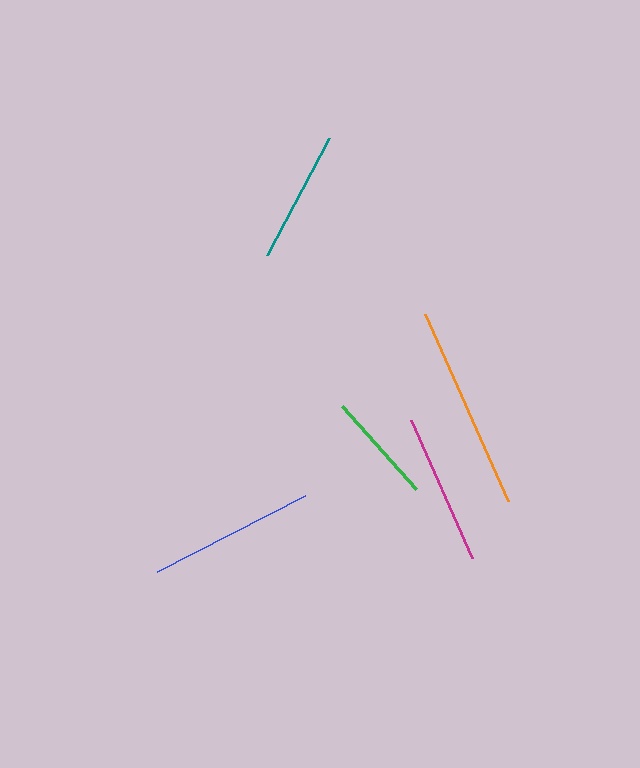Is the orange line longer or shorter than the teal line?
The orange line is longer than the teal line.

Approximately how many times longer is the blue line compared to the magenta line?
The blue line is approximately 1.1 times the length of the magenta line.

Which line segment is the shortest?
The green line is the shortest at approximately 112 pixels.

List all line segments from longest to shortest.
From longest to shortest: orange, blue, magenta, teal, green.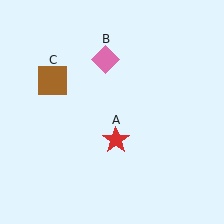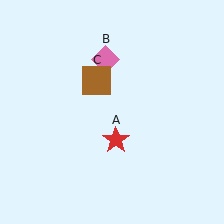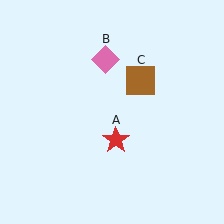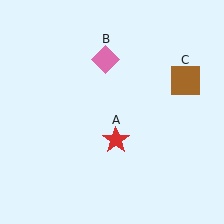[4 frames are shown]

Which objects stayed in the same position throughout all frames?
Red star (object A) and pink diamond (object B) remained stationary.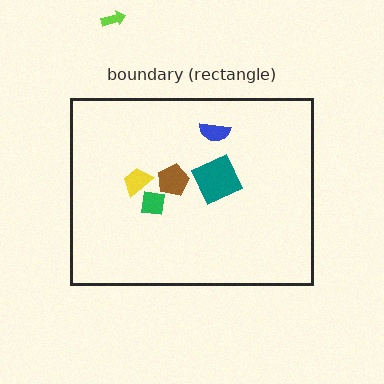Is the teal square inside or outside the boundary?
Inside.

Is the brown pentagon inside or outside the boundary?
Inside.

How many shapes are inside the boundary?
5 inside, 1 outside.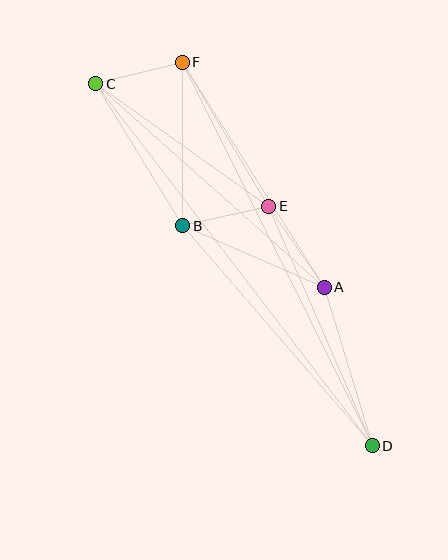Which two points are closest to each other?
Points B and E are closest to each other.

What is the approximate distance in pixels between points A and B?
The distance between A and B is approximately 155 pixels.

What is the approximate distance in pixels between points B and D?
The distance between B and D is approximately 290 pixels.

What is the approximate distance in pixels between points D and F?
The distance between D and F is approximately 428 pixels.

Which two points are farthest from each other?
Points C and D are farthest from each other.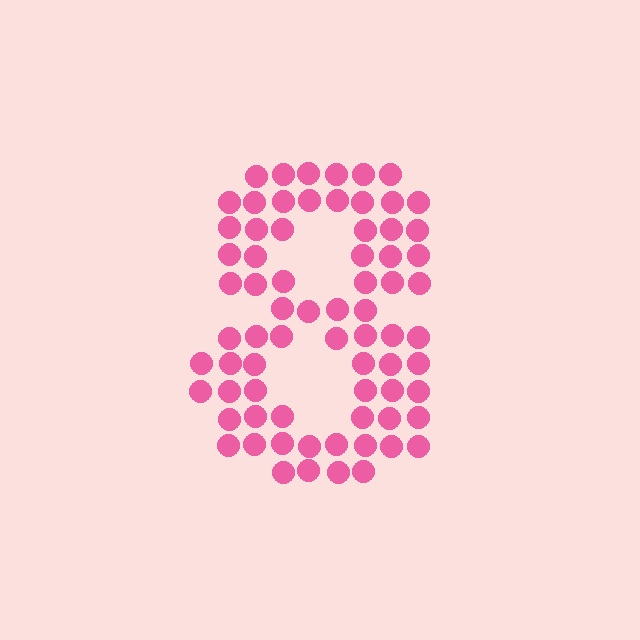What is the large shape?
The large shape is the digit 8.